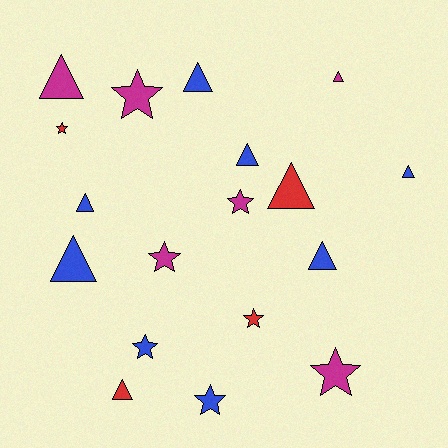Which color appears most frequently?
Blue, with 8 objects.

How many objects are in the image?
There are 18 objects.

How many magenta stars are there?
There are 4 magenta stars.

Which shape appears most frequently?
Triangle, with 10 objects.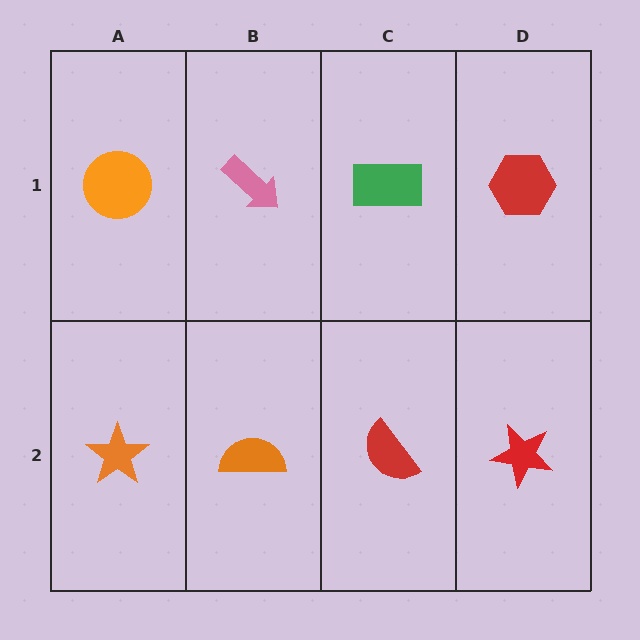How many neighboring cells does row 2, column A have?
2.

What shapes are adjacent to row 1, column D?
A red star (row 2, column D), a green rectangle (row 1, column C).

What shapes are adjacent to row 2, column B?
A pink arrow (row 1, column B), an orange star (row 2, column A), a red semicircle (row 2, column C).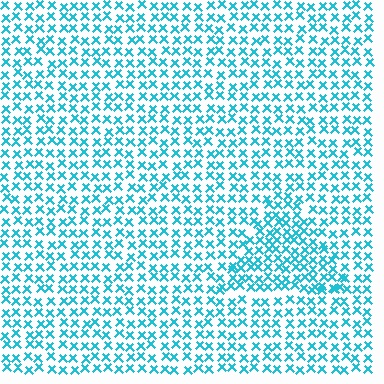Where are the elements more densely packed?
The elements are more densely packed inside the triangle boundary.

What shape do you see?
I see a triangle.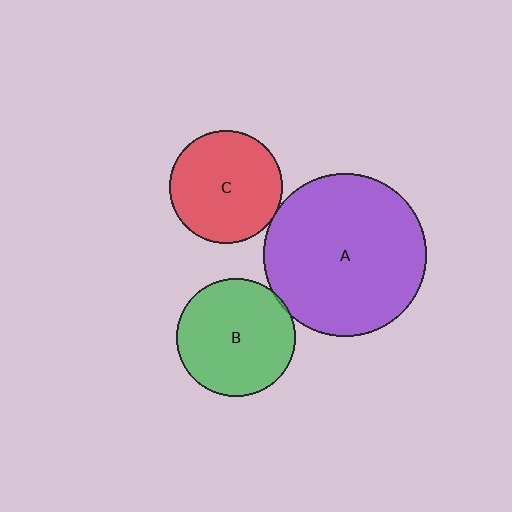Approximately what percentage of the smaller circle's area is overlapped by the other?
Approximately 5%.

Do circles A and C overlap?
Yes.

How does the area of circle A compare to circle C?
Approximately 2.1 times.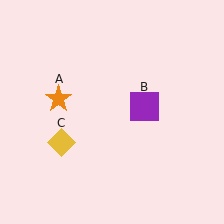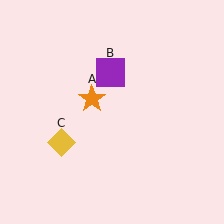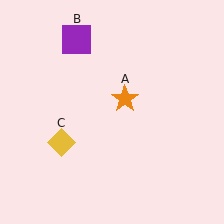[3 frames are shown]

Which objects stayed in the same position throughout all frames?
Yellow diamond (object C) remained stationary.